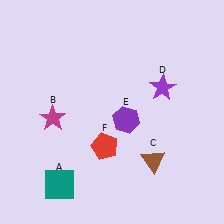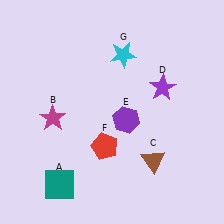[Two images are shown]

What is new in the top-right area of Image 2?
A cyan star (G) was added in the top-right area of Image 2.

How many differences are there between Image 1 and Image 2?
There is 1 difference between the two images.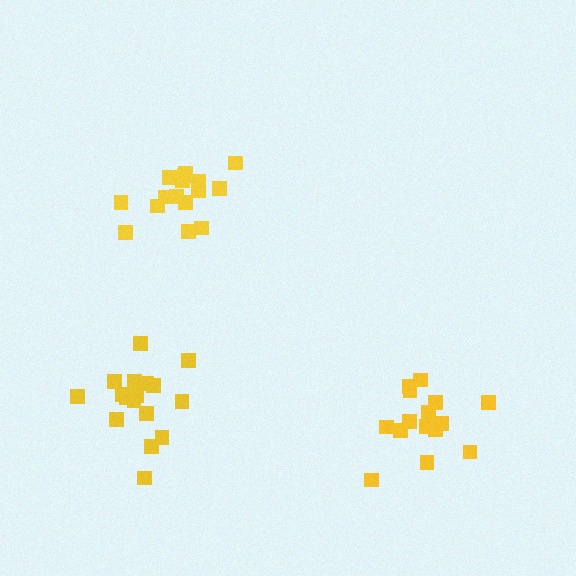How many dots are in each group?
Group 1: 16 dots, Group 2: 17 dots, Group 3: 16 dots (49 total).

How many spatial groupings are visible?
There are 3 spatial groupings.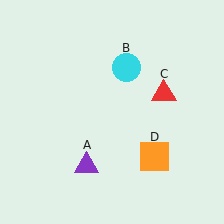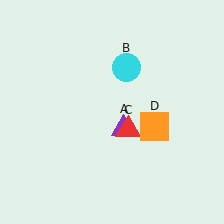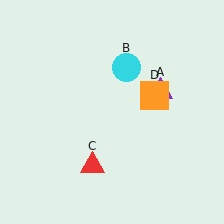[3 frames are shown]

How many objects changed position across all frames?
3 objects changed position: purple triangle (object A), red triangle (object C), orange square (object D).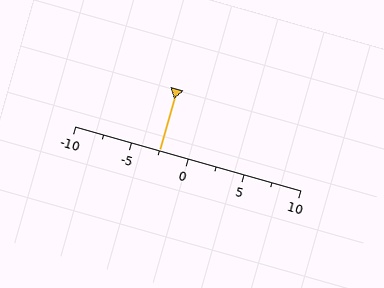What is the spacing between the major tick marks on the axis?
The major ticks are spaced 5 apart.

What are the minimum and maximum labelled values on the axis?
The axis runs from -10 to 10.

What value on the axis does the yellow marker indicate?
The marker indicates approximately -2.5.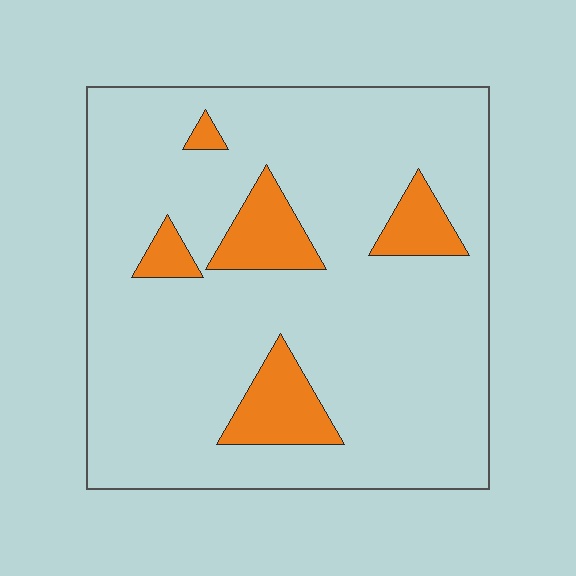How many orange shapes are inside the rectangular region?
5.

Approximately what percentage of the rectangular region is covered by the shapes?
Approximately 15%.